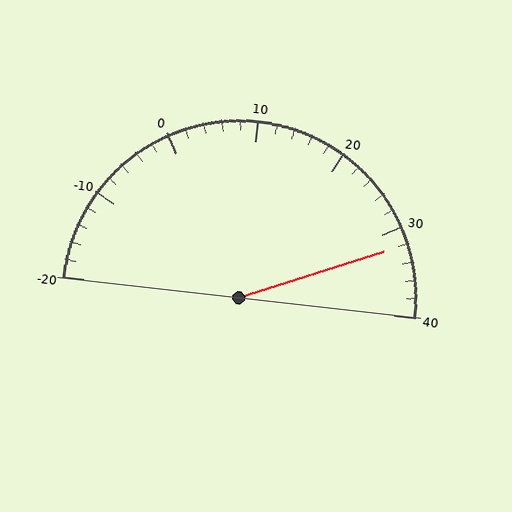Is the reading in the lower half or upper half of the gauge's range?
The reading is in the upper half of the range (-20 to 40).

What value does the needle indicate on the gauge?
The needle indicates approximately 32.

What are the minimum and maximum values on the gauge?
The gauge ranges from -20 to 40.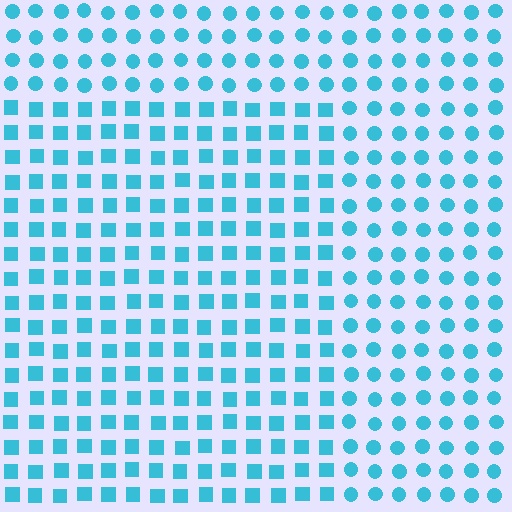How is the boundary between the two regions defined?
The boundary is defined by a change in element shape: squares inside vs. circles outside. All elements share the same color and spacing.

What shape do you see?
I see a rectangle.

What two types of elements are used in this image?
The image uses squares inside the rectangle region and circles outside it.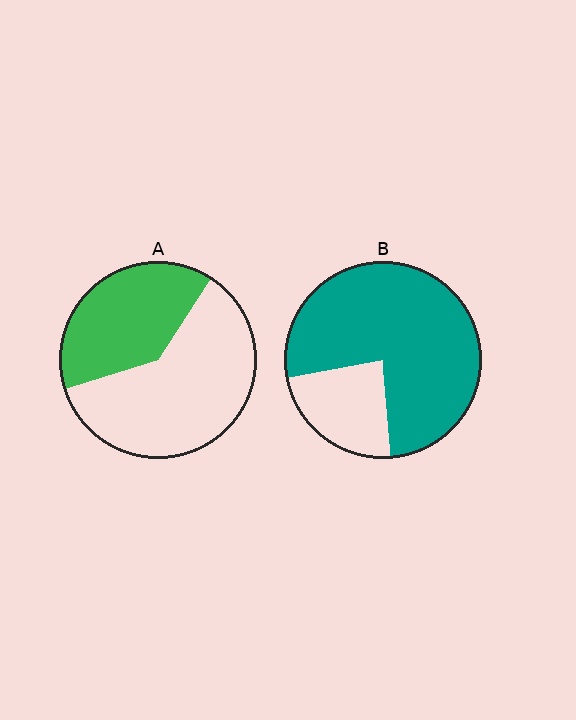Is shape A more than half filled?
No.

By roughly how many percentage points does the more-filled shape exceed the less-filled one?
By roughly 40 percentage points (B over A).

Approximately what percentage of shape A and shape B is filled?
A is approximately 40% and B is approximately 75%.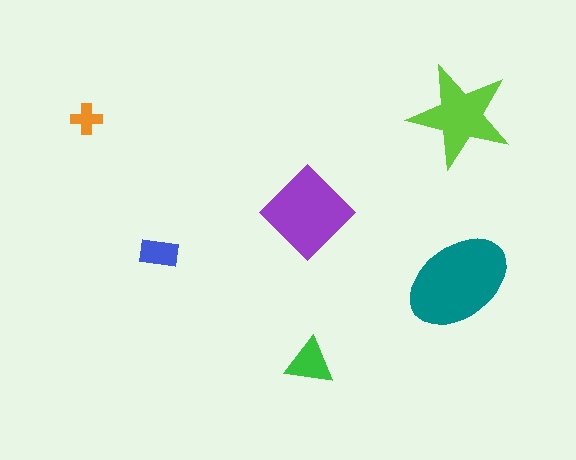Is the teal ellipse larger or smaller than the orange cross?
Larger.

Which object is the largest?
The teal ellipse.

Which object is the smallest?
The orange cross.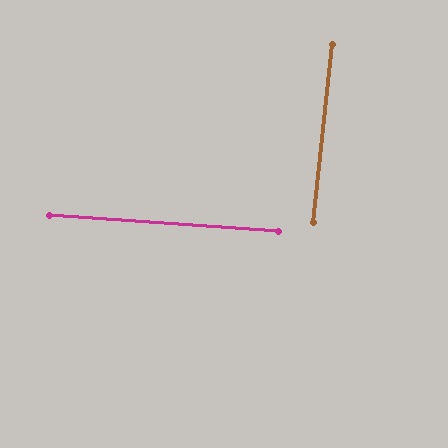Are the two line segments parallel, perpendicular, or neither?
Perpendicular — they meet at approximately 88°.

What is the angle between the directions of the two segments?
Approximately 88 degrees.